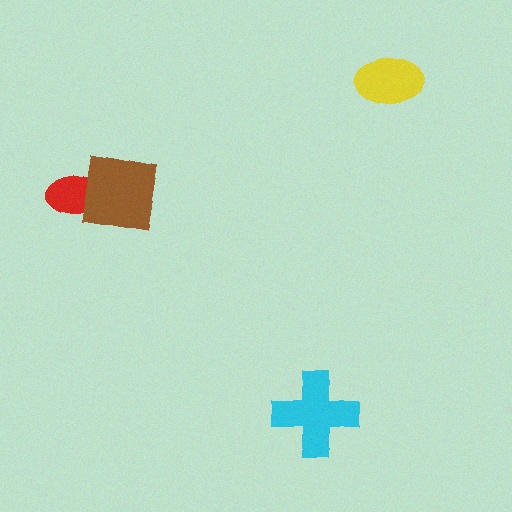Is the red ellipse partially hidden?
Yes, it is partially covered by another shape.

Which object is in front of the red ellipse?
The brown square is in front of the red ellipse.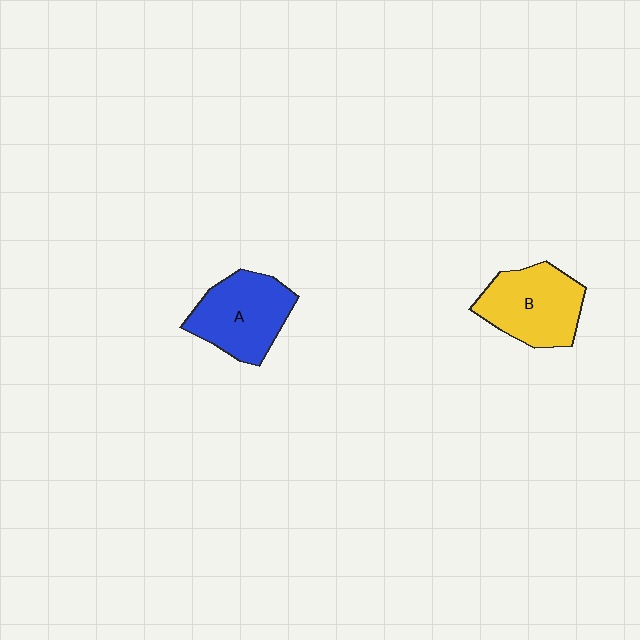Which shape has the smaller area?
Shape A (blue).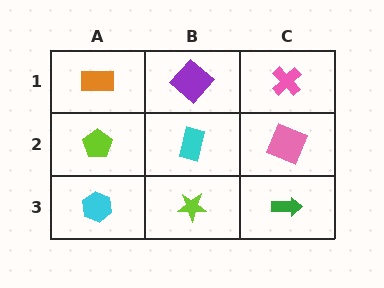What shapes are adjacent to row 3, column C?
A pink square (row 2, column C), a lime star (row 3, column B).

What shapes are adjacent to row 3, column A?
A lime pentagon (row 2, column A), a lime star (row 3, column B).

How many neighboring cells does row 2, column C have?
3.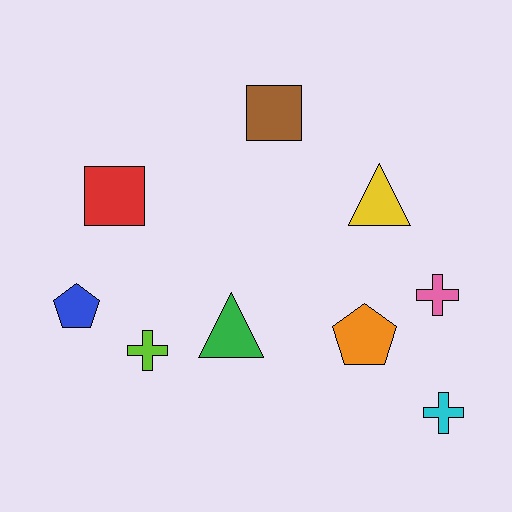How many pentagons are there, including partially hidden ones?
There are 2 pentagons.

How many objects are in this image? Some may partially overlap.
There are 9 objects.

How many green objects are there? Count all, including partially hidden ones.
There is 1 green object.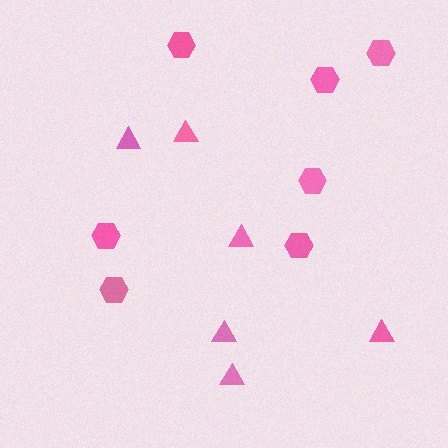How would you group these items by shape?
There are 2 groups: one group of triangles (6) and one group of hexagons (7).